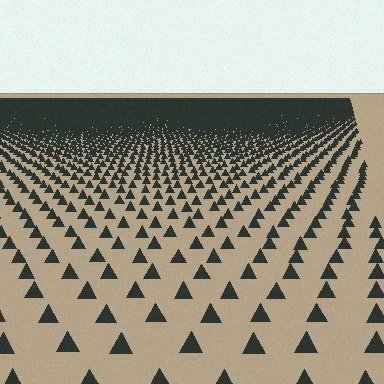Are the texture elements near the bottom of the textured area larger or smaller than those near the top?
Larger. Near the bottom, elements are closer to the viewer and appear at a bigger on-screen size.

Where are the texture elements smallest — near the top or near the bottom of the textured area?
Near the top.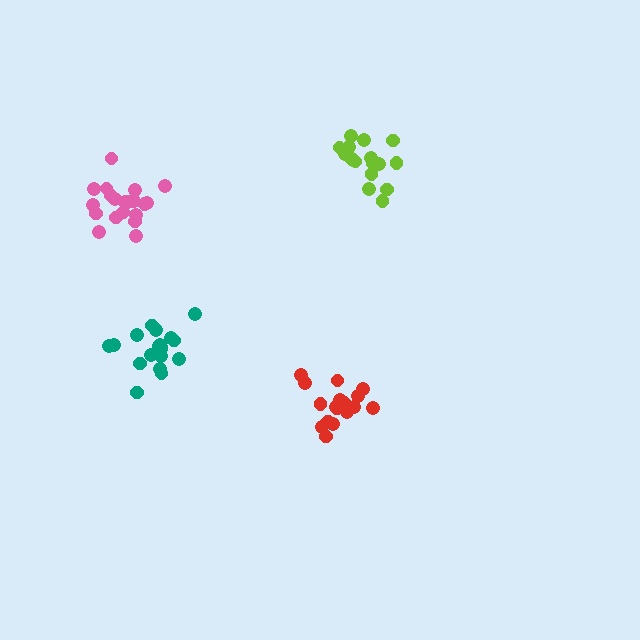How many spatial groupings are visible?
There are 4 spatial groupings.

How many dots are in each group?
Group 1: 17 dots, Group 2: 19 dots, Group 3: 17 dots, Group 4: 20 dots (73 total).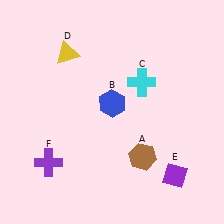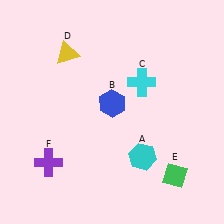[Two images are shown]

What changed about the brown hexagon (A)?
In Image 1, A is brown. In Image 2, it changed to cyan.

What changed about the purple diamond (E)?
In Image 1, E is purple. In Image 2, it changed to green.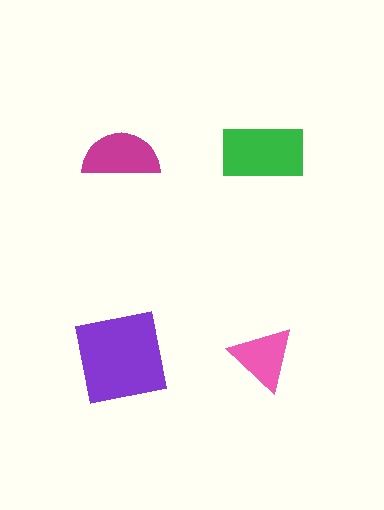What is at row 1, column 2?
A green rectangle.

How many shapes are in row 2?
2 shapes.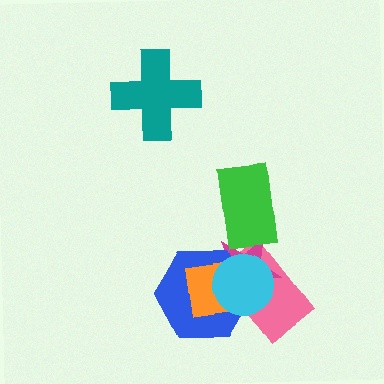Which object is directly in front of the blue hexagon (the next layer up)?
The orange square is directly in front of the blue hexagon.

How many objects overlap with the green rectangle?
1 object overlaps with the green rectangle.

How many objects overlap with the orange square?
4 objects overlap with the orange square.